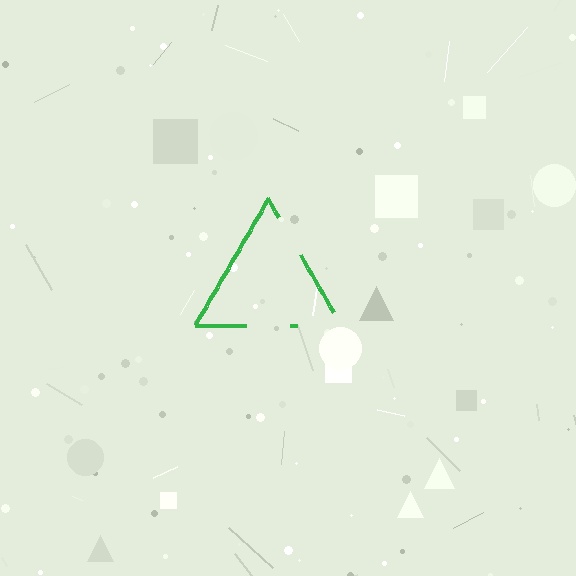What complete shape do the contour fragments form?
The contour fragments form a triangle.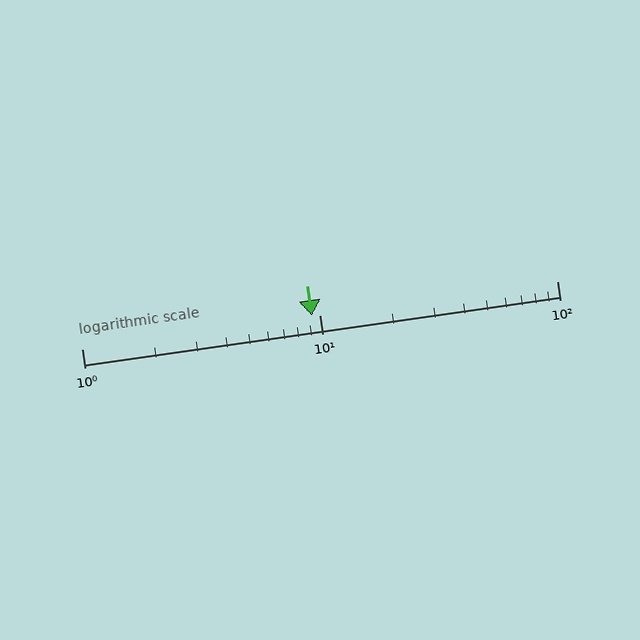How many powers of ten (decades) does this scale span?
The scale spans 2 decades, from 1 to 100.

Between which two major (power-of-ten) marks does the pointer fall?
The pointer is between 1 and 10.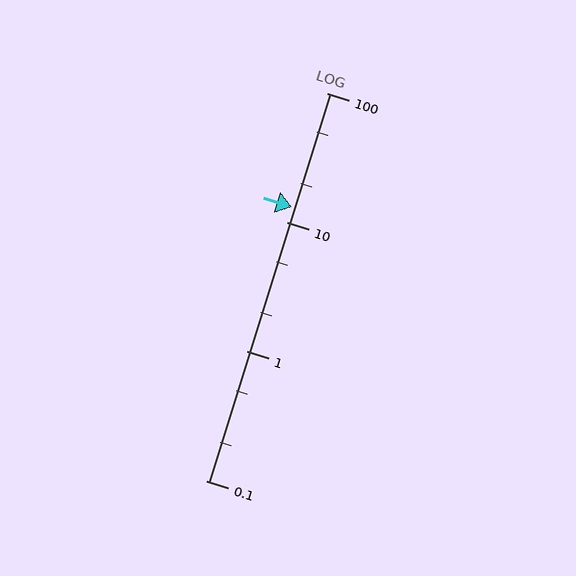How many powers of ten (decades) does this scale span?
The scale spans 3 decades, from 0.1 to 100.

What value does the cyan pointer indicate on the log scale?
The pointer indicates approximately 13.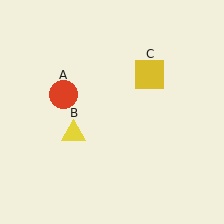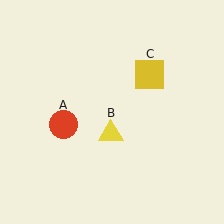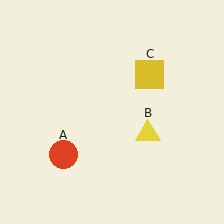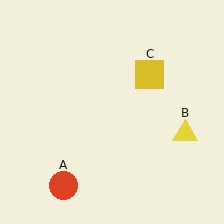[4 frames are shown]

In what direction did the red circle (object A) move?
The red circle (object A) moved down.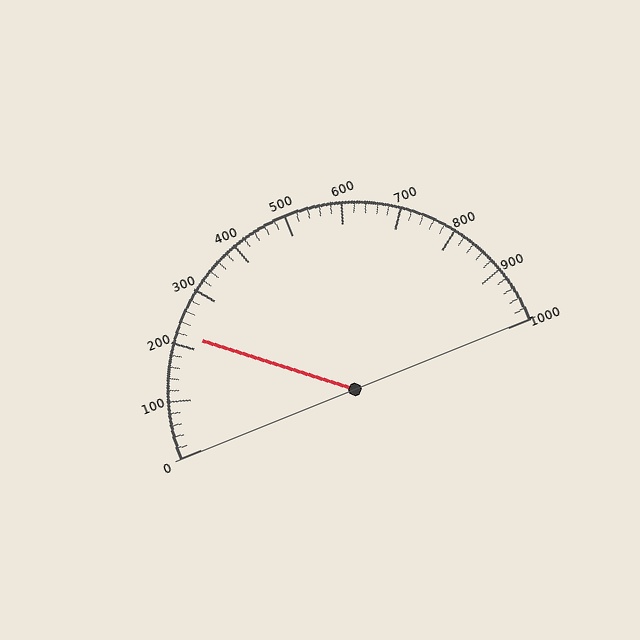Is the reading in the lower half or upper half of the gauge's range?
The reading is in the lower half of the range (0 to 1000).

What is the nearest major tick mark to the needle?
The nearest major tick mark is 200.